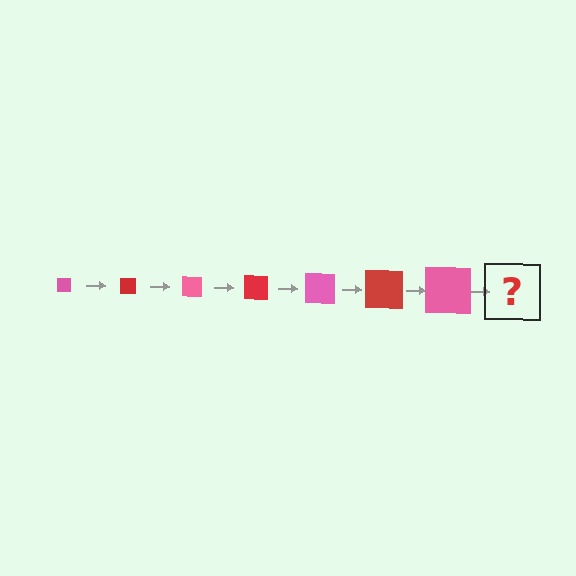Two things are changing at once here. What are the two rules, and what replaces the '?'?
The two rules are that the square grows larger each step and the color cycles through pink and red. The '?' should be a red square, larger than the previous one.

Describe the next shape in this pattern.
It should be a red square, larger than the previous one.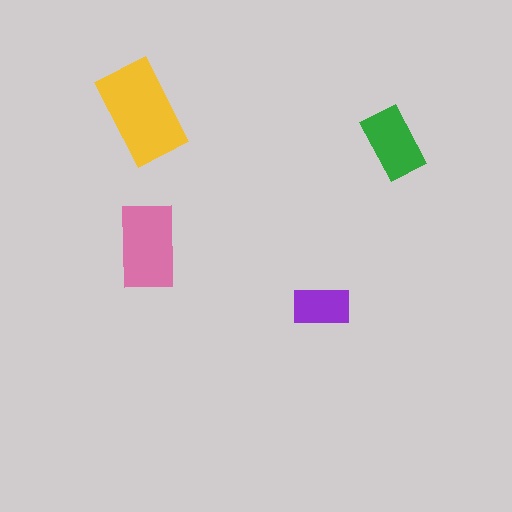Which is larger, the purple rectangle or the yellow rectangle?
The yellow one.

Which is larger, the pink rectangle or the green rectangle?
The pink one.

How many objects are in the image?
There are 4 objects in the image.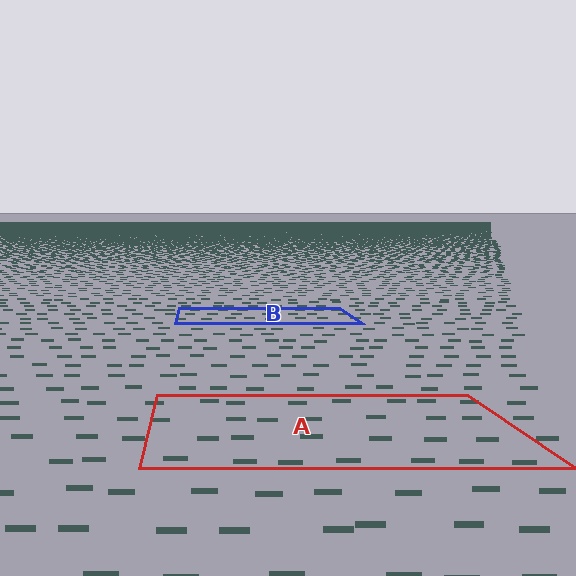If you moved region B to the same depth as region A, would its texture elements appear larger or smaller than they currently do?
They would appear larger. At a closer depth, the same texture elements are projected at a bigger on-screen size.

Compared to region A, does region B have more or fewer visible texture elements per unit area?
Region B has more texture elements per unit area — they are packed more densely because it is farther away.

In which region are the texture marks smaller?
The texture marks are smaller in region B, because it is farther away.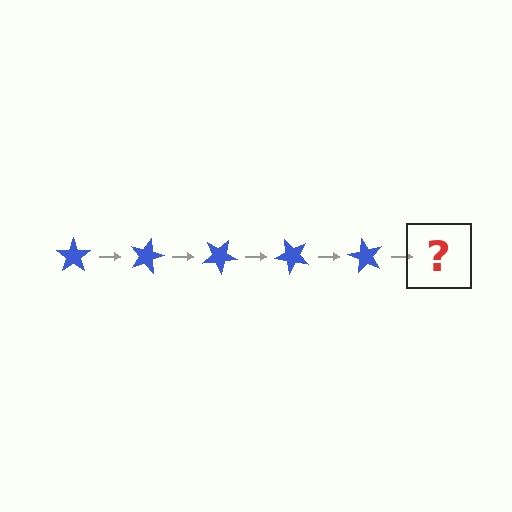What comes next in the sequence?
The next element should be a blue star rotated 75 degrees.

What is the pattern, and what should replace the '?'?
The pattern is that the star rotates 15 degrees each step. The '?' should be a blue star rotated 75 degrees.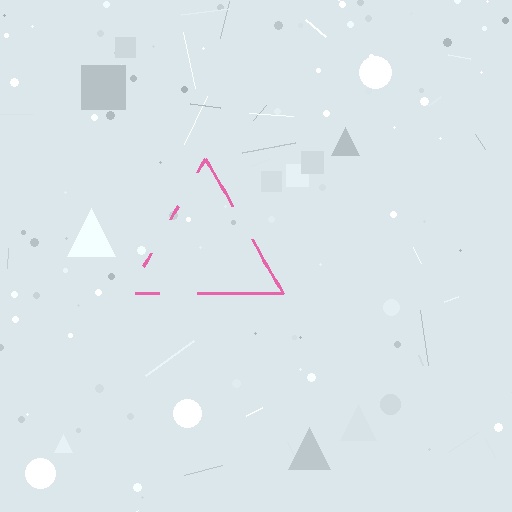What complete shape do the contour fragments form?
The contour fragments form a triangle.